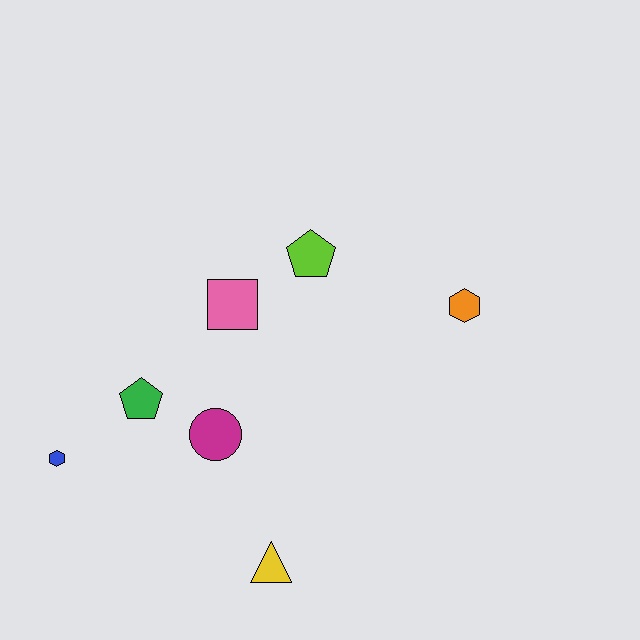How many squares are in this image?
There is 1 square.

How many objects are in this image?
There are 7 objects.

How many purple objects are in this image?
There are no purple objects.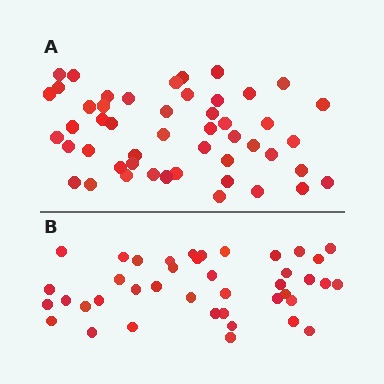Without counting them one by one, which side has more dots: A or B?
Region A (the top region) has more dots.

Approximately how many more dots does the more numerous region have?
Region A has roughly 8 or so more dots than region B.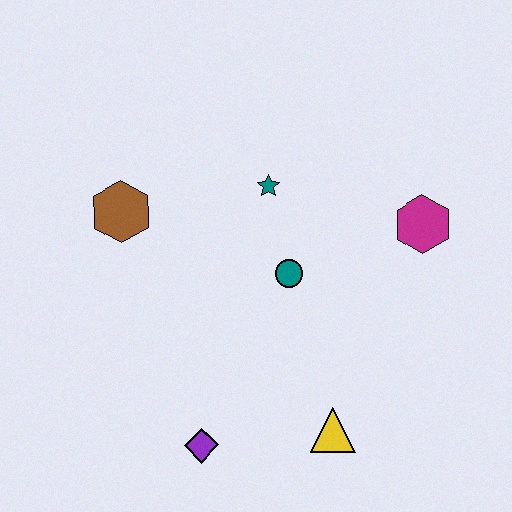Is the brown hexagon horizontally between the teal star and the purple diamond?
No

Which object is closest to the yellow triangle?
The purple diamond is closest to the yellow triangle.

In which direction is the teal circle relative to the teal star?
The teal circle is below the teal star.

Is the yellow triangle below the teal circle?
Yes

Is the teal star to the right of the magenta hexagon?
No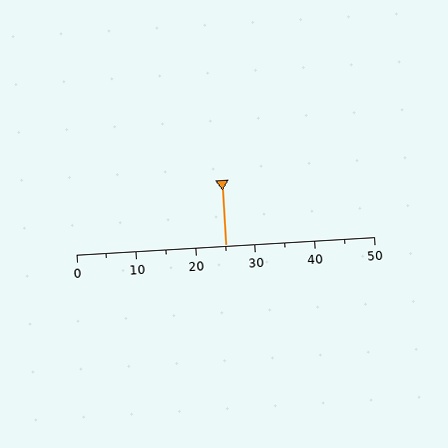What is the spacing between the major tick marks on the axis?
The major ticks are spaced 10 apart.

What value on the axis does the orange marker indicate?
The marker indicates approximately 25.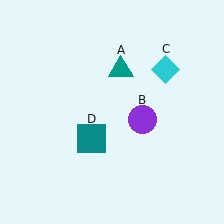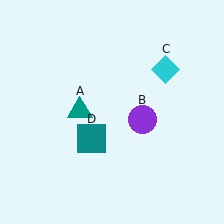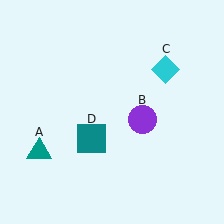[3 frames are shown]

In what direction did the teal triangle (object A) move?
The teal triangle (object A) moved down and to the left.